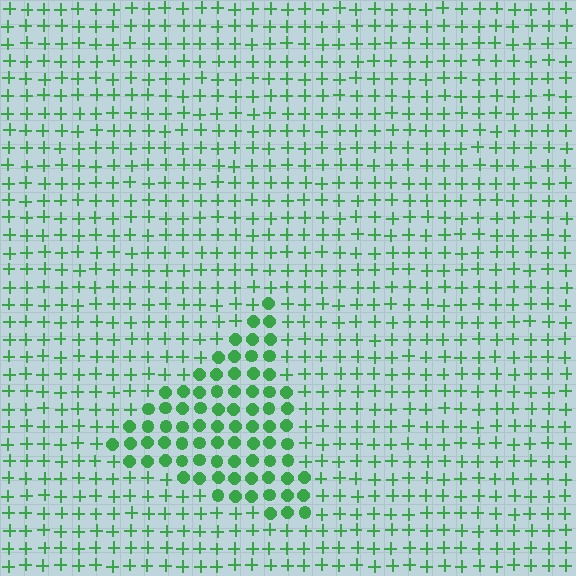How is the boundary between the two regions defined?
The boundary is defined by a change in element shape: circles inside vs. plus signs outside. All elements share the same color and spacing.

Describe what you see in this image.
The image is filled with small green elements arranged in a uniform grid. A triangle-shaped region contains circles, while the surrounding area contains plus signs. The boundary is defined purely by the change in element shape.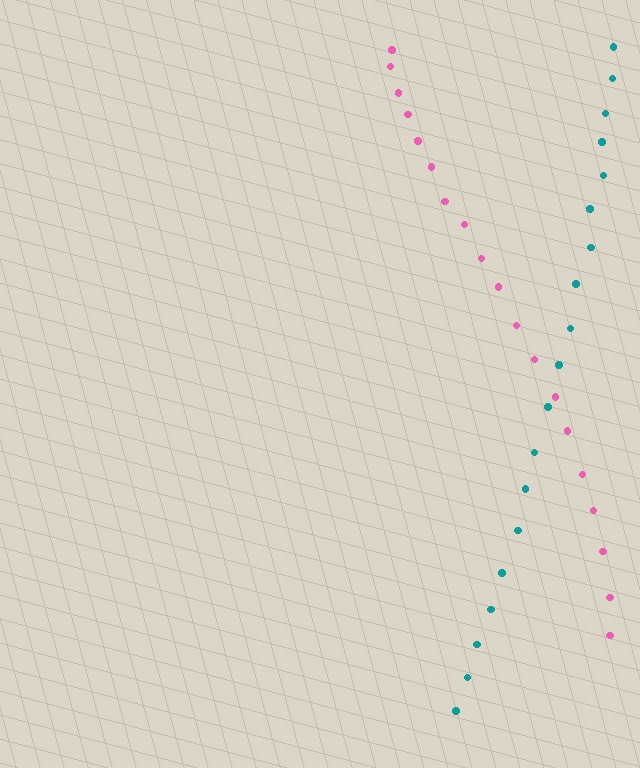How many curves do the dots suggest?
There are 2 distinct paths.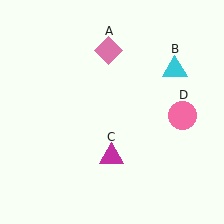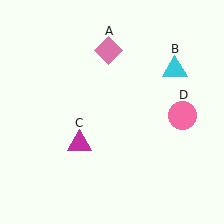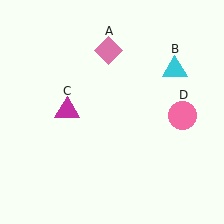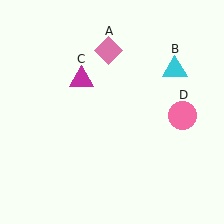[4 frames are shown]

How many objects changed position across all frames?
1 object changed position: magenta triangle (object C).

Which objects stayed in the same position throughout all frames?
Pink diamond (object A) and cyan triangle (object B) and pink circle (object D) remained stationary.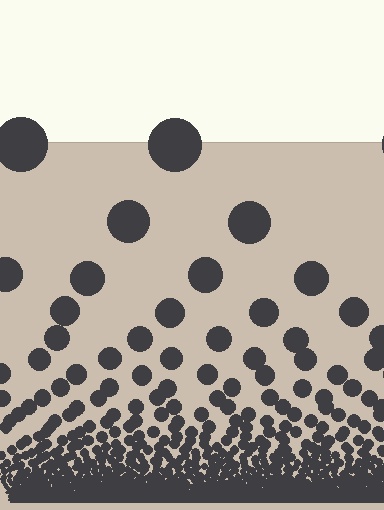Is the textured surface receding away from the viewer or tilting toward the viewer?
The surface appears to tilt toward the viewer. Texture elements get larger and sparser toward the top.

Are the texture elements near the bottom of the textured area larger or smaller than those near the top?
Smaller. The gradient is inverted — elements near the bottom are smaller and denser.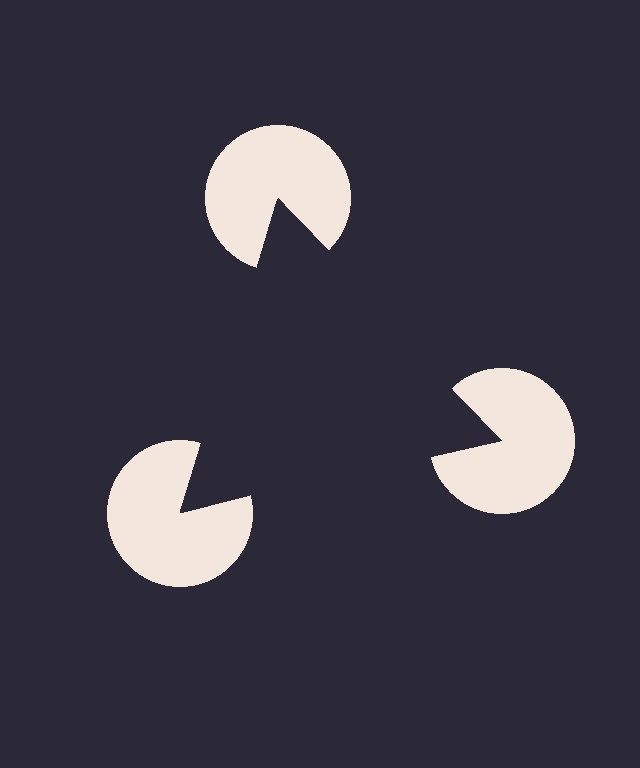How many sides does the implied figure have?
3 sides.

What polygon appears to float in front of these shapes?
An illusory triangle — its edges are inferred from the aligned wedge cuts in the pac-man discs, not physically drawn.